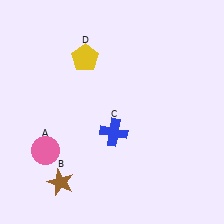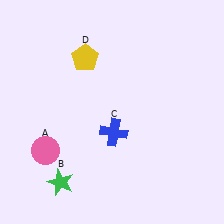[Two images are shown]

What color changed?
The star (B) changed from brown in Image 1 to green in Image 2.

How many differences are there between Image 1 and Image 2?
There is 1 difference between the two images.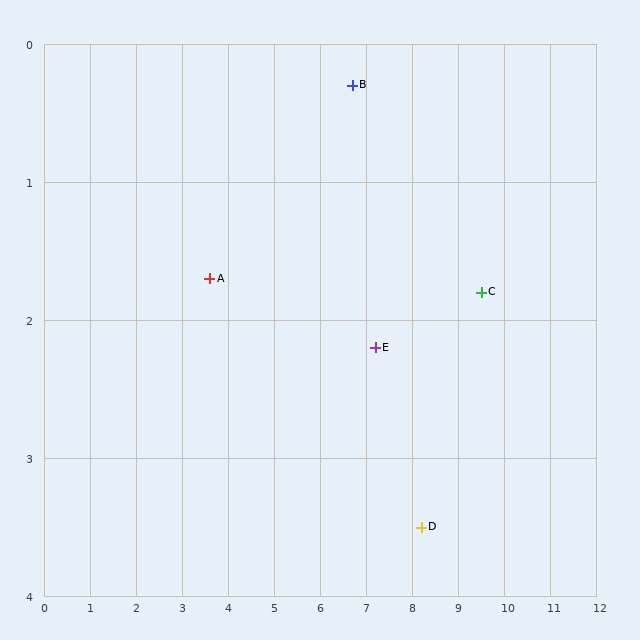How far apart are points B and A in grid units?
Points B and A are about 3.4 grid units apart.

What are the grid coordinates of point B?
Point B is at approximately (6.7, 0.3).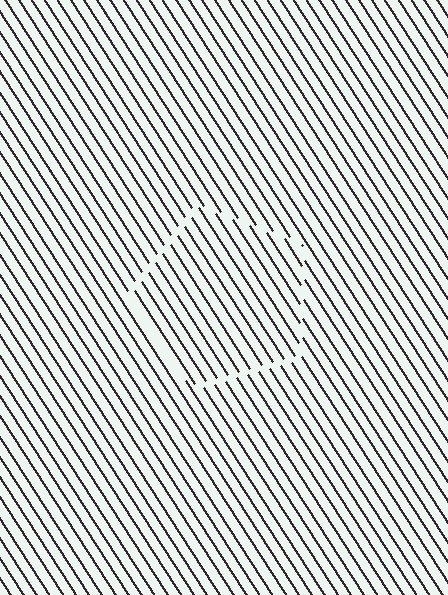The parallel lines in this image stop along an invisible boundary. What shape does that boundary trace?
An illusory pentagon. The interior of the shape contains the same grating, shifted by half a period — the contour is defined by the phase discontinuity where line-ends from the inner and outer gratings abut.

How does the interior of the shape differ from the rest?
The interior of the shape contains the same grating, shifted by half a period — the contour is defined by the phase discontinuity where line-ends from the inner and outer gratings abut.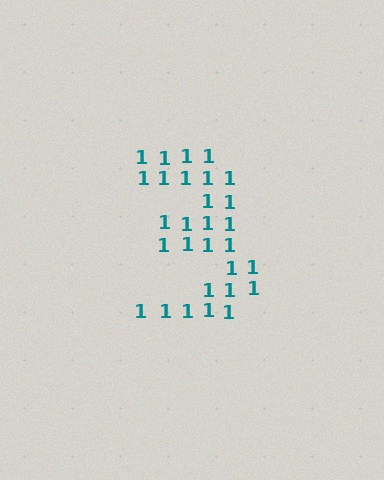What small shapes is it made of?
It is made of small digit 1's.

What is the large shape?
The large shape is the digit 3.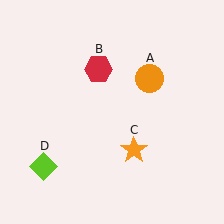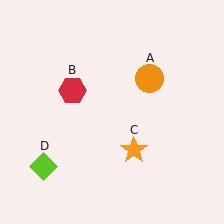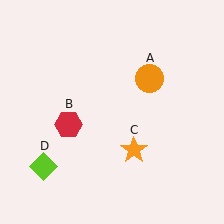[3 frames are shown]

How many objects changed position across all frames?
1 object changed position: red hexagon (object B).